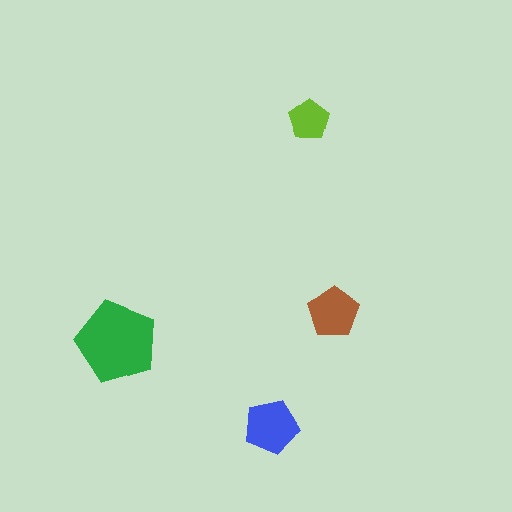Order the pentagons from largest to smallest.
the green one, the blue one, the brown one, the lime one.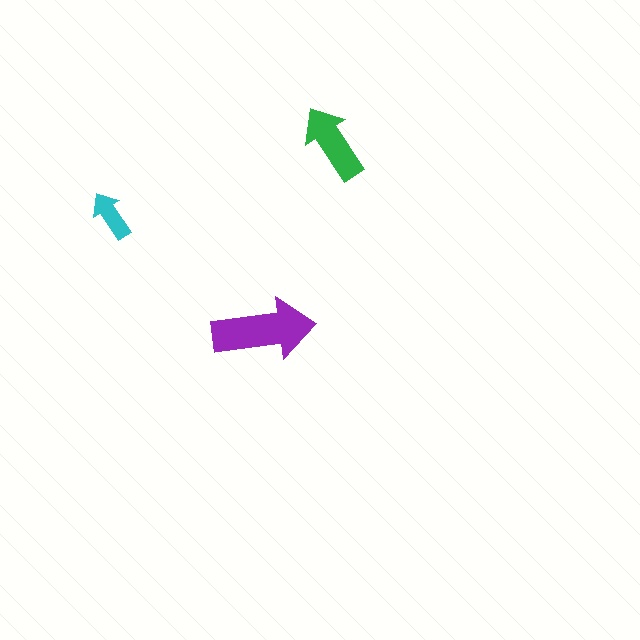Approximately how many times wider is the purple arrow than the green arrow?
About 1.5 times wider.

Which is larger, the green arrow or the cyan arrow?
The green one.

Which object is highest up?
The green arrow is topmost.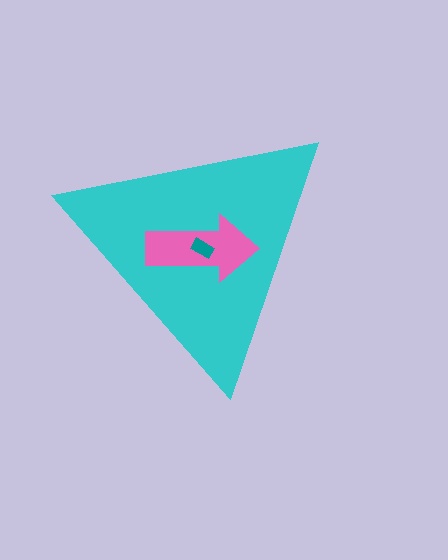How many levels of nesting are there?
3.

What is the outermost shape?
The cyan triangle.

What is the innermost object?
The teal rectangle.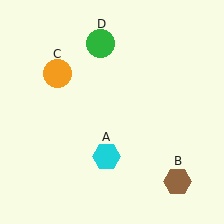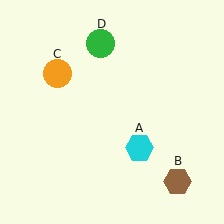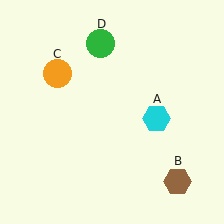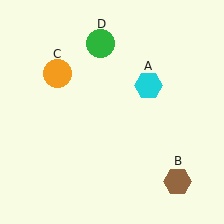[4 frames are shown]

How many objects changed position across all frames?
1 object changed position: cyan hexagon (object A).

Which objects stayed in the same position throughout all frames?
Brown hexagon (object B) and orange circle (object C) and green circle (object D) remained stationary.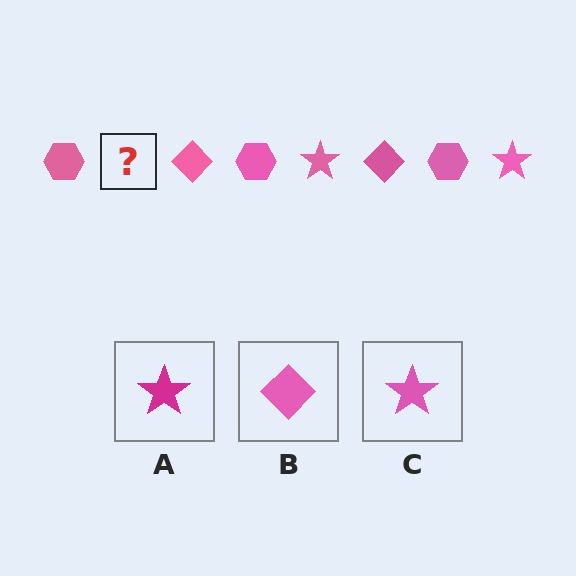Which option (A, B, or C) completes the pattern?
C.